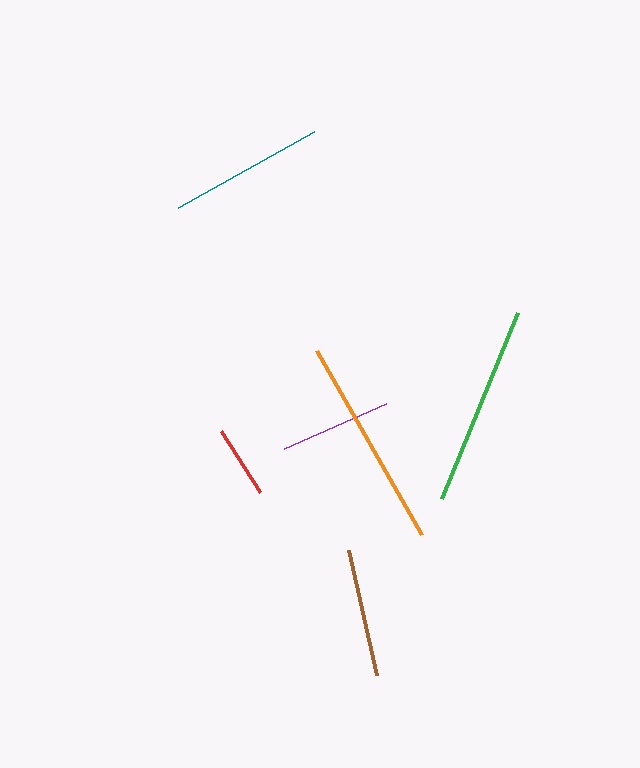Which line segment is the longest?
The orange line is the longest at approximately 212 pixels.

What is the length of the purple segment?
The purple segment is approximately 111 pixels long.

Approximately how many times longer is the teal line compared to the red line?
The teal line is approximately 2.2 times the length of the red line.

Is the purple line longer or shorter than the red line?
The purple line is longer than the red line.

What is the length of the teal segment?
The teal segment is approximately 155 pixels long.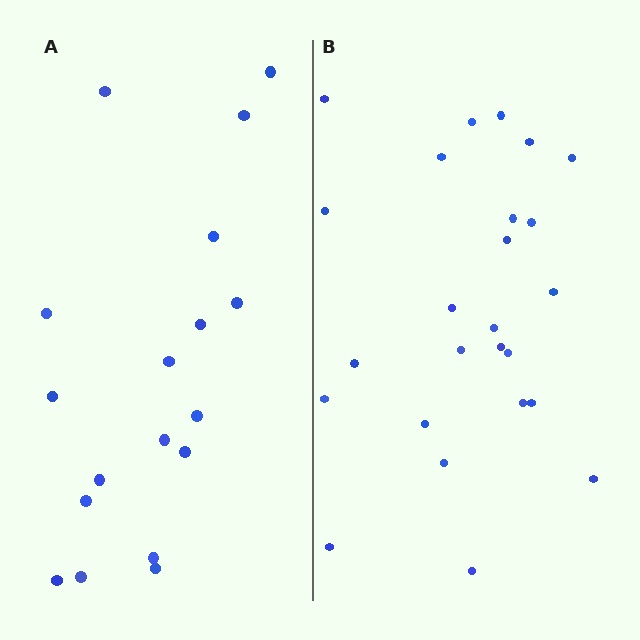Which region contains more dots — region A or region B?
Region B (the right region) has more dots.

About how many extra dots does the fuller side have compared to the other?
Region B has roughly 8 or so more dots than region A.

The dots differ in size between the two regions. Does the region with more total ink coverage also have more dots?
No. Region A has more total ink coverage because its dots are larger, but region B actually contains more individual dots. Total area can be misleading — the number of items is what matters here.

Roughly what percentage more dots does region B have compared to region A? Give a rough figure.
About 40% more.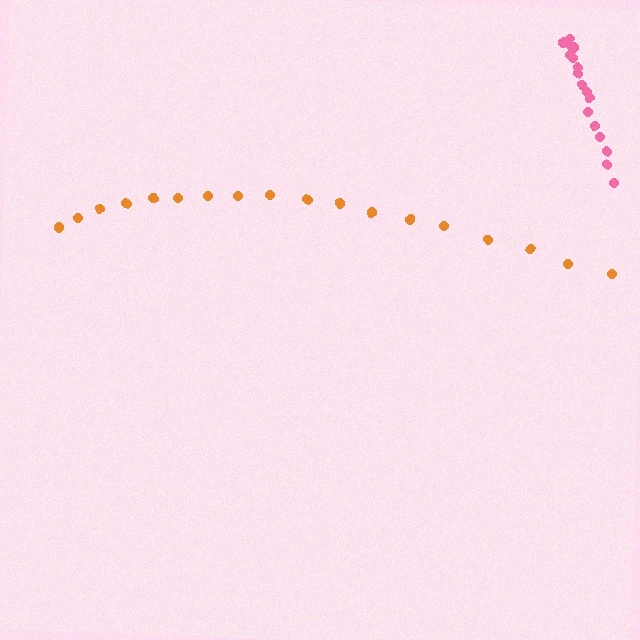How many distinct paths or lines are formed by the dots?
There are 2 distinct paths.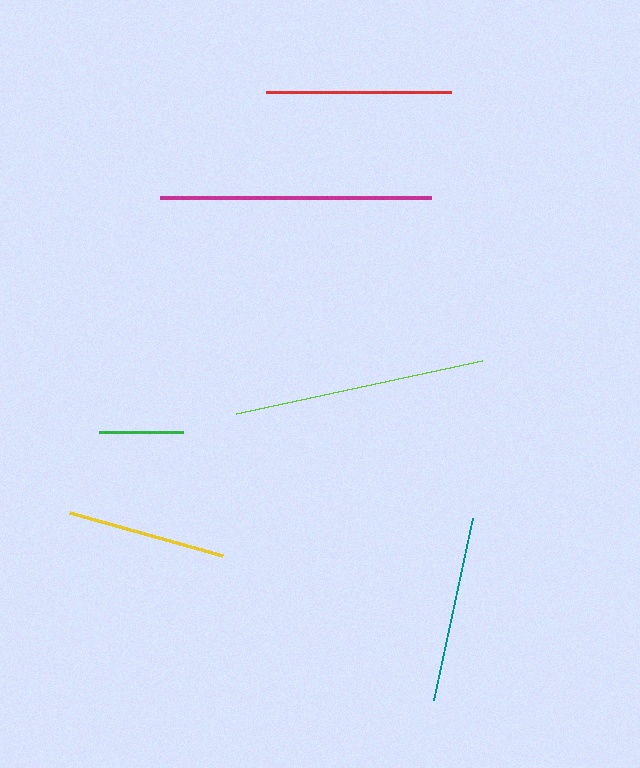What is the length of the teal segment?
The teal segment is approximately 187 pixels long.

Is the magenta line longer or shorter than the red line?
The magenta line is longer than the red line.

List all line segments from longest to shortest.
From longest to shortest: magenta, lime, teal, red, yellow, green.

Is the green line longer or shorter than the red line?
The red line is longer than the green line.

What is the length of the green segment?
The green segment is approximately 84 pixels long.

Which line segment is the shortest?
The green line is the shortest at approximately 84 pixels.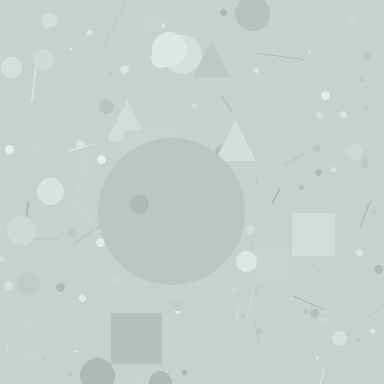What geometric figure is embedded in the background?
A circle is embedded in the background.